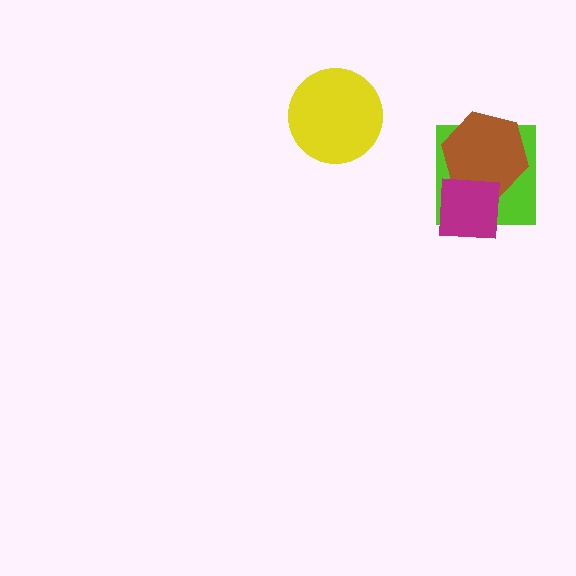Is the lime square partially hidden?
Yes, it is partially covered by another shape.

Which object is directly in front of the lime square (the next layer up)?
The brown hexagon is directly in front of the lime square.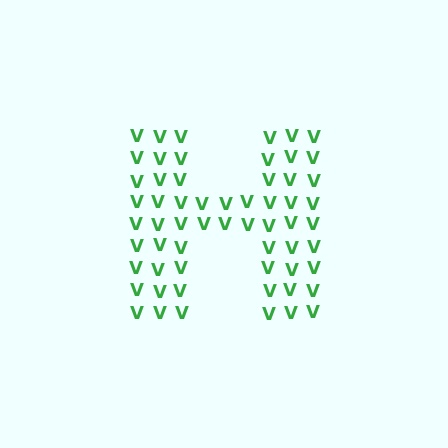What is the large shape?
The large shape is the letter H.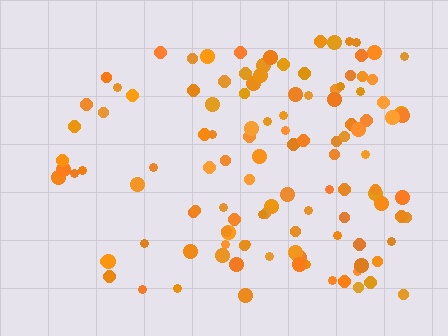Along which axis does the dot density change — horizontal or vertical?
Horizontal.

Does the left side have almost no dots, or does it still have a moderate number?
Still a moderate number, just noticeably fewer than the right.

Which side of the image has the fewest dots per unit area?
The left.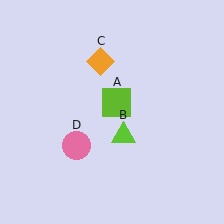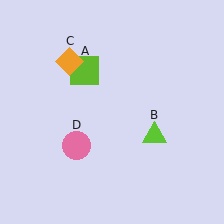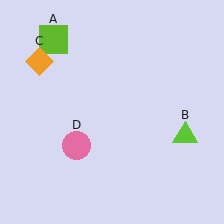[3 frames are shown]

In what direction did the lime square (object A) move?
The lime square (object A) moved up and to the left.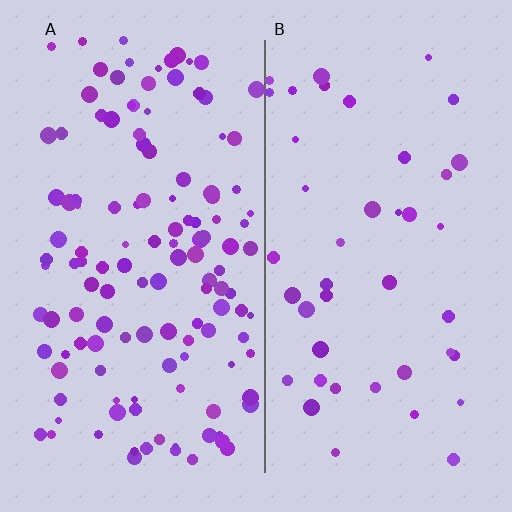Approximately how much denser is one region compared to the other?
Approximately 3.0× — region A over region B.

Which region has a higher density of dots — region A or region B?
A (the left).